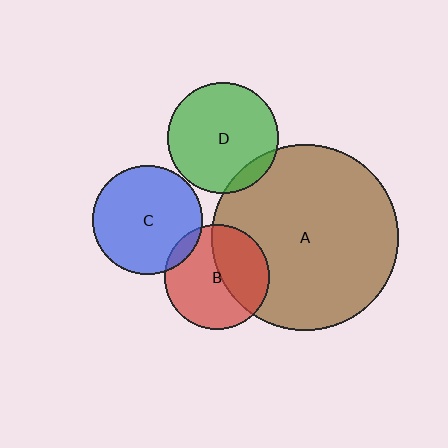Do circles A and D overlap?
Yes.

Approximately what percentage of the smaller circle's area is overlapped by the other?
Approximately 10%.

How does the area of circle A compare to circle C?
Approximately 2.9 times.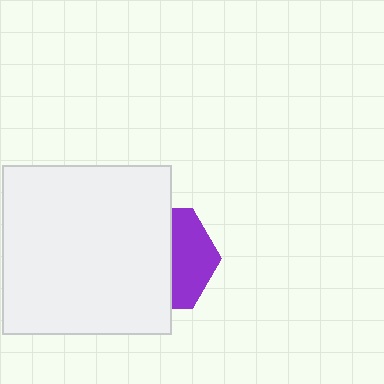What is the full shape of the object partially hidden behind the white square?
The partially hidden object is a purple hexagon.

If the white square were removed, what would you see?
You would see the complete purple hexagon.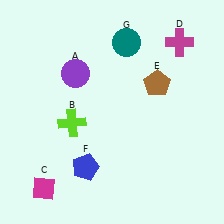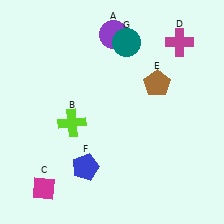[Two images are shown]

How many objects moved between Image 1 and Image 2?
1 object moved between the two images.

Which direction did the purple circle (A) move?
The purple circle (A) moved up.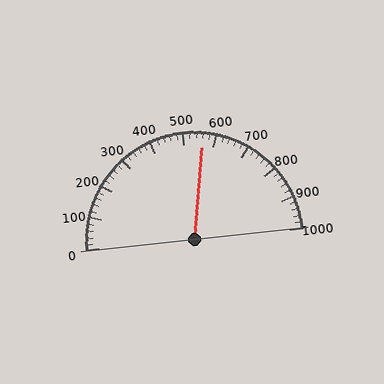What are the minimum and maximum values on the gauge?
The gauge ranges from 0 to 1000.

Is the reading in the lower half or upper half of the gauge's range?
The reading is in the upper half of the range (0 to 1000).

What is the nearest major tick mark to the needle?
The nearest major tick mark is 600.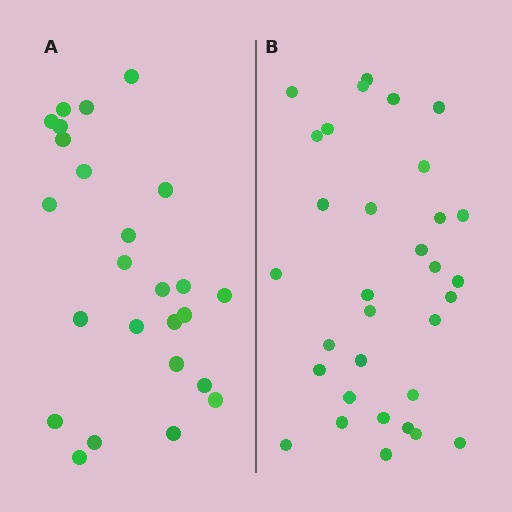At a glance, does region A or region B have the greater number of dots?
Region B (the right region) has more dots.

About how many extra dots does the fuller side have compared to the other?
Region B has roughly 8 or so more dots than region A.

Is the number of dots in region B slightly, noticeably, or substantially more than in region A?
Region B has noticeably more, but not dramatically so. The ratio is roughly 1.3 to 1.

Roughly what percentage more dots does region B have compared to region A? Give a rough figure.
About 30% more.